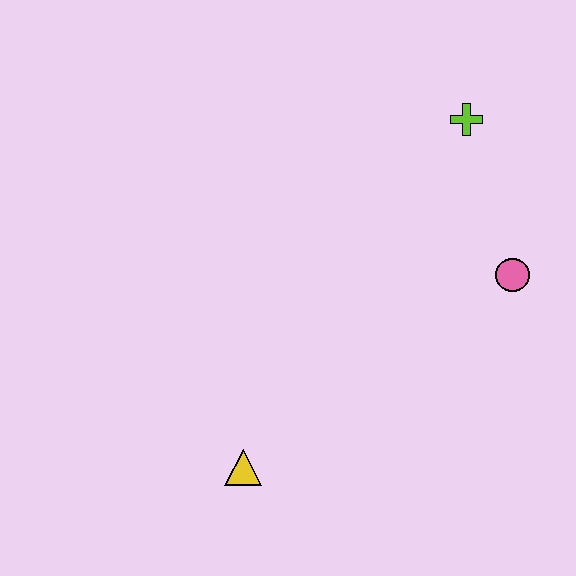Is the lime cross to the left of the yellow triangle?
No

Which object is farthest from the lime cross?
The yellow triangle is farthest from the lime cross.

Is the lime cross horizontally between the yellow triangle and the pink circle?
Yes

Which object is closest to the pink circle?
The lime cross is closest to the pink circle.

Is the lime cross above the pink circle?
Yes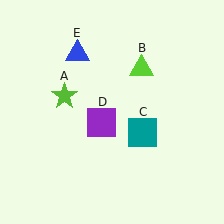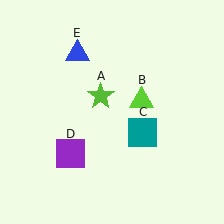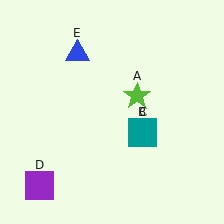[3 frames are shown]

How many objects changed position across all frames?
3 objects changed position: lime star (object A), lime triangle (object B), purple square (object D).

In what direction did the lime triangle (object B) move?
The lime triangle (object B) moved down.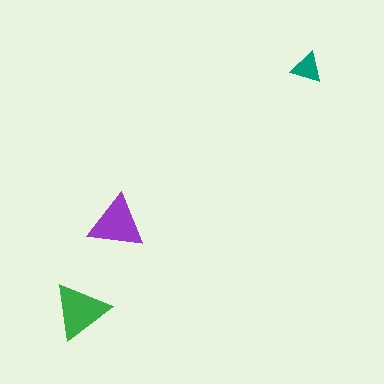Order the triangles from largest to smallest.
the green one, the purple one, the teal one.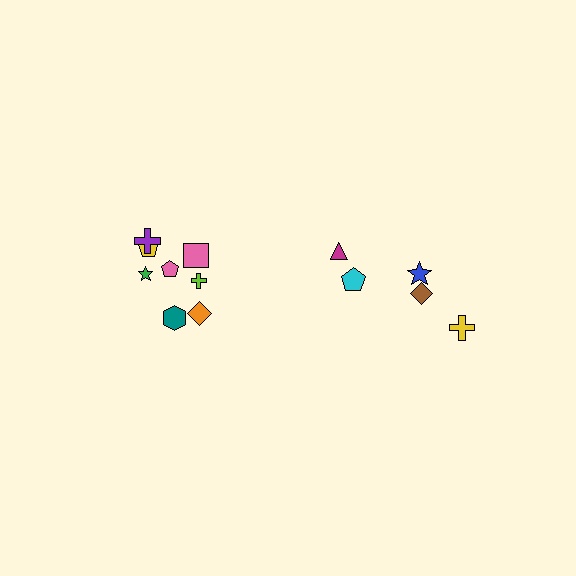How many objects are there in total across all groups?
There are 13 objects.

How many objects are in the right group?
There are 5 objects.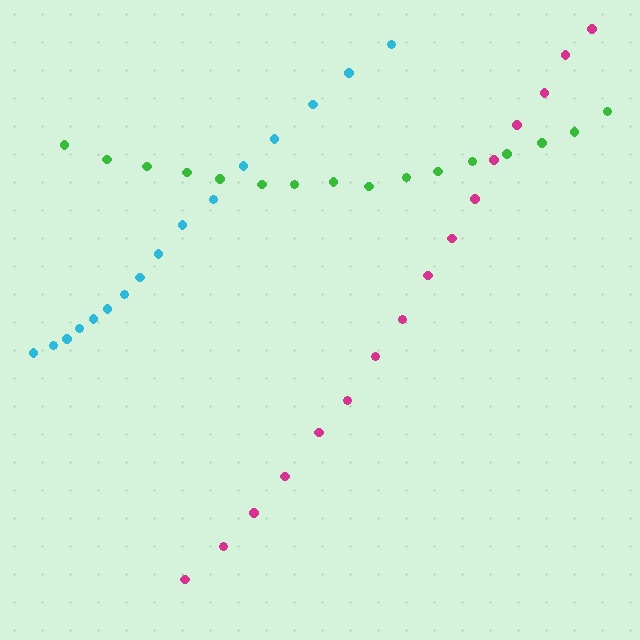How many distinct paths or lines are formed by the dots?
There are 3 distinct paths.